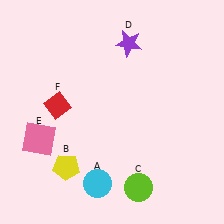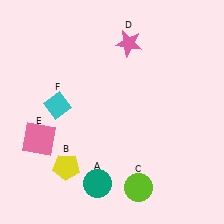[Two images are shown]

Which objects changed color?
A changed from cyan to teal. D changed from purple to pink. F changed from red to cyan.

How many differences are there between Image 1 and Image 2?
There are 3 differences between the two images.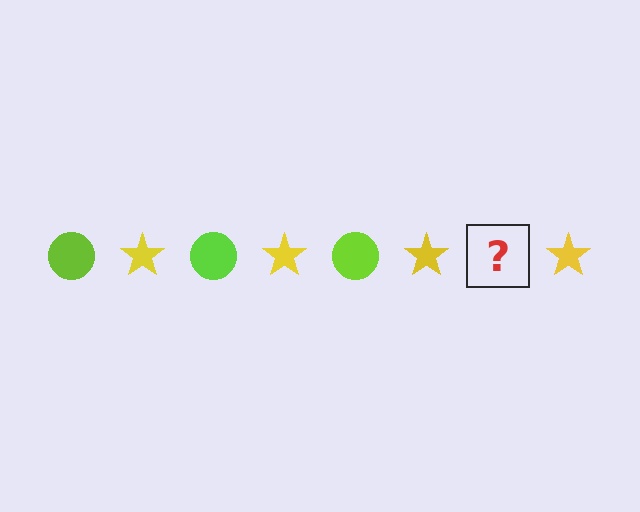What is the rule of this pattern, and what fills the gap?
The rule is that the pattern alternates between lime circle and yellow star. The gap should be filled with a lime circle.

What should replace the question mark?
The question mark should be replaced with a lime circle.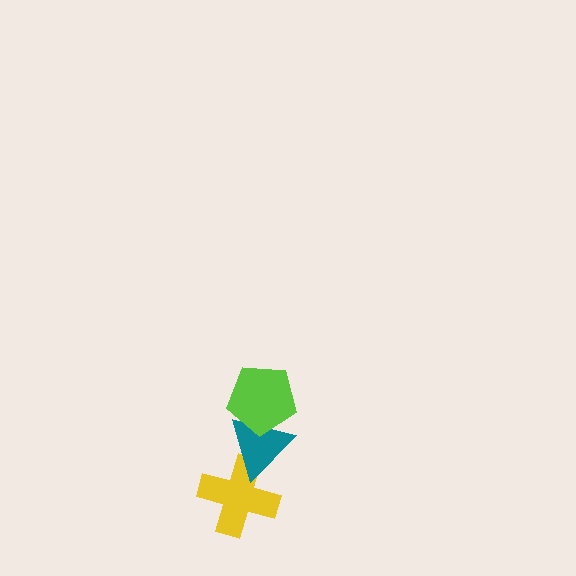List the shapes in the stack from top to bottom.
From top to bottom: the lime pentagon, the teal triangle, the yellow cross.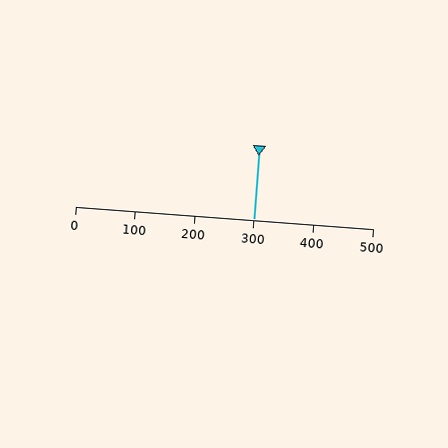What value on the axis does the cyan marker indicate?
The marker indicates approximately 300.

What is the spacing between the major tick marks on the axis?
The major ticks are spaced 100 apart.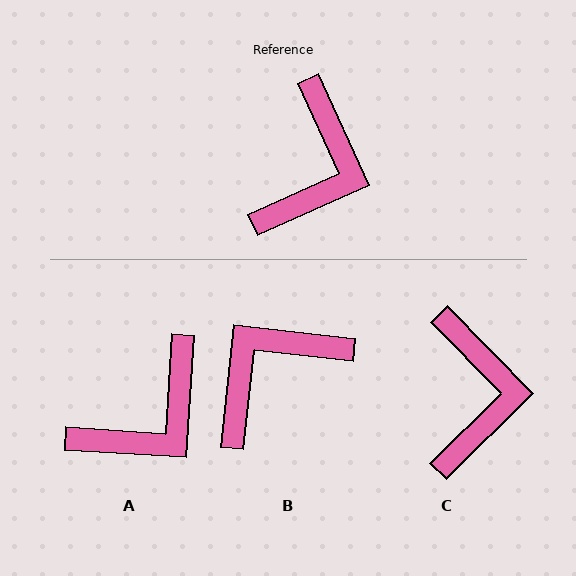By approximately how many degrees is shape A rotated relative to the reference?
Approximately 28 degrees clockwise.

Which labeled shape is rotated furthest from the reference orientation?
B, about 150 degrees away.